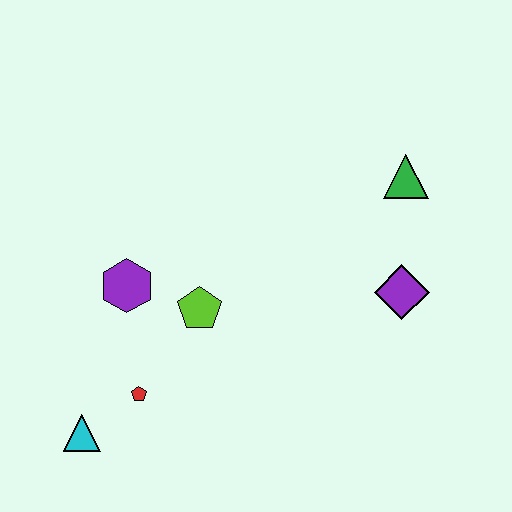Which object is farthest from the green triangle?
The cyan triangle is farthest from the green triangle.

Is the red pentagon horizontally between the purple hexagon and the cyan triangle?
No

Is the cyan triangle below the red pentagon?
Yes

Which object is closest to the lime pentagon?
The purple hexagon is closest to the lime pentagon.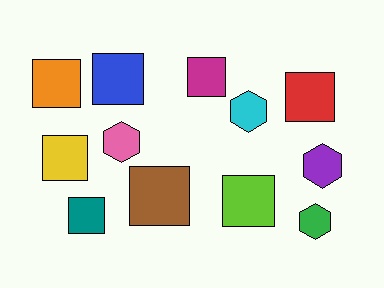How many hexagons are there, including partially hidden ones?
There are 4 hexagons.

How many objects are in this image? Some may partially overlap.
There are 12 objects.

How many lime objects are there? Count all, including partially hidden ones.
There is 1 lime object.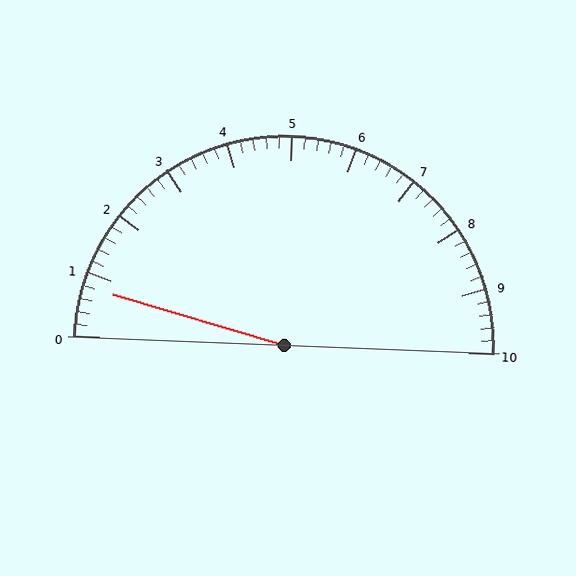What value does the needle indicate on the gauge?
The needle indicates approximately 0.8.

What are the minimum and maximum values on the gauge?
The gauge ranges from 0 to 10.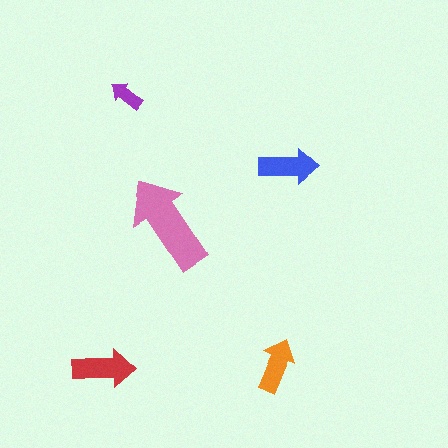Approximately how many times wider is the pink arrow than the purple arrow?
About 3 times wider.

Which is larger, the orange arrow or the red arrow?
The red one.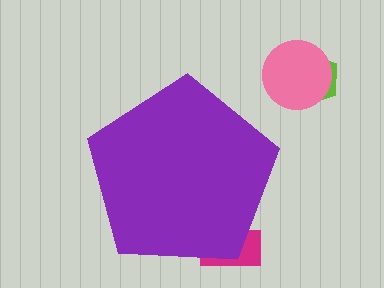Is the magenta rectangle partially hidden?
Yes, the magenta rectangle is partially hidden behind the purple pentagon.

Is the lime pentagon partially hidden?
No, the lime pentagon is fully visible.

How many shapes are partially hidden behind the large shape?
1 shape is partially hidden.